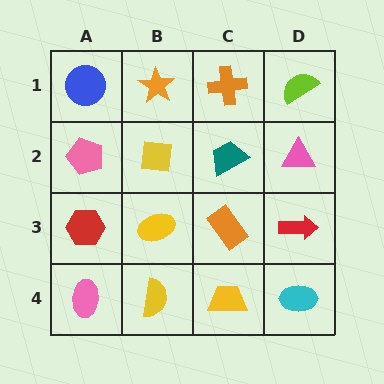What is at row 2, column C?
A teal trapezoid.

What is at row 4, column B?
A yellow semicircle.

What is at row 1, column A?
A blue circle.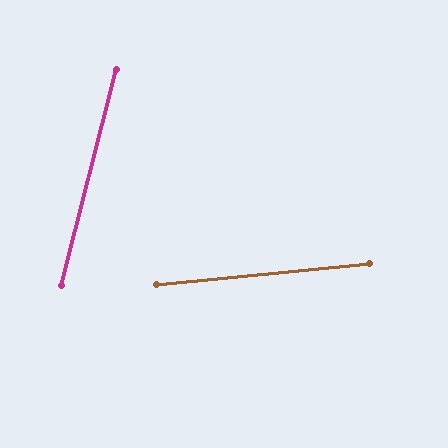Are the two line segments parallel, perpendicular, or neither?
Neither parallel nor perpendicular — they differ by about 70°.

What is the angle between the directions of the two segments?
Approximately 70 degrees.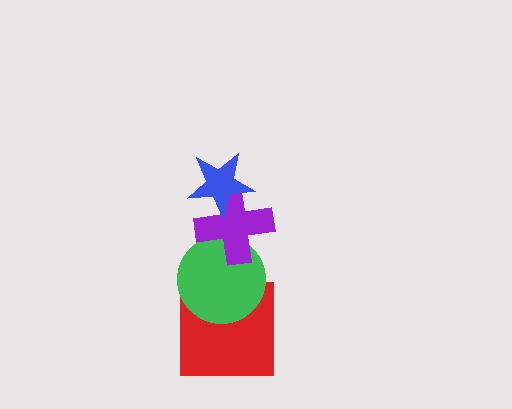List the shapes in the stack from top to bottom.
From top to bottom: the blue star, the purple cross, the green circle, the red square.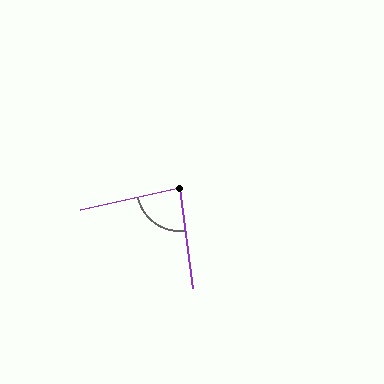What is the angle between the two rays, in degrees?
Approximately 84 degrees.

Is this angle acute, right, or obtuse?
It is acute.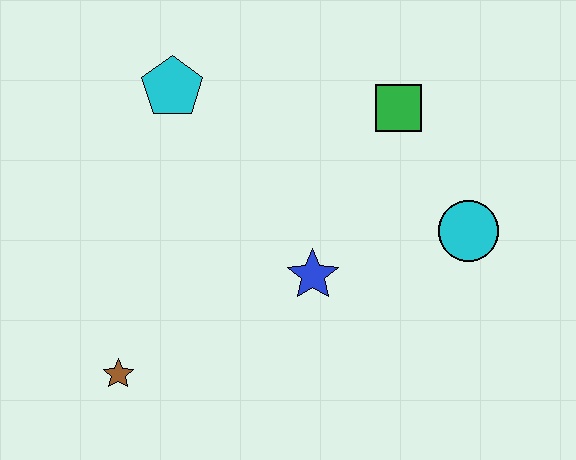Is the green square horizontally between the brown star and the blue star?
No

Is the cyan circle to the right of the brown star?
Yes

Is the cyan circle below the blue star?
No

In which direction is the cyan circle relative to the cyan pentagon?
The cyan circle is to the right of the cyan pentagon.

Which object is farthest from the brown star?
The green square is farthest from the brown star.